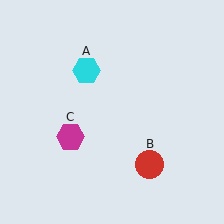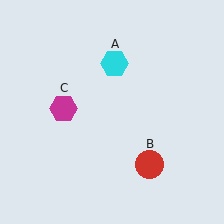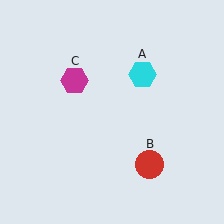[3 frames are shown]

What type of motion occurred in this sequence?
The cyan hexagon (object A), magenta hexagon (object C) rotated clockwise around the center of the scene.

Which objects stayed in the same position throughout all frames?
Red circle (object B) remained stationary.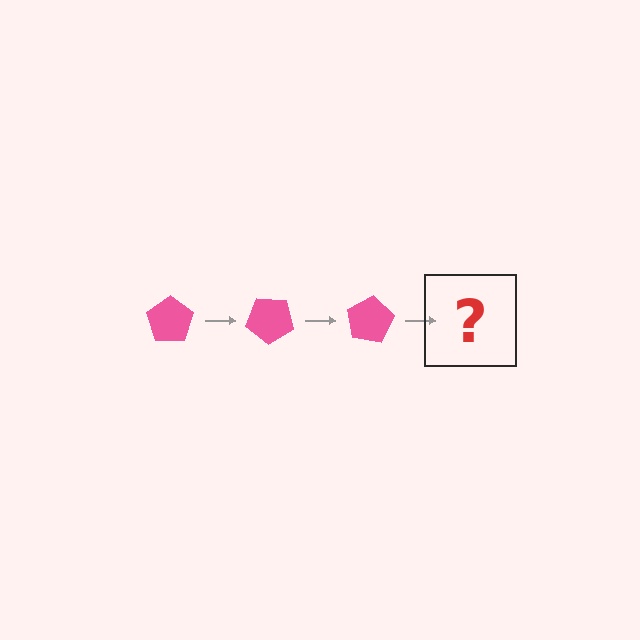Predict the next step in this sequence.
The next step is a pink pentagon rotated 120 degrees.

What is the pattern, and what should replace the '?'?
The pattern is that the pentagon rotates 40 degrees each step. The '?' should be a pink pentagon rotated 120 degrees.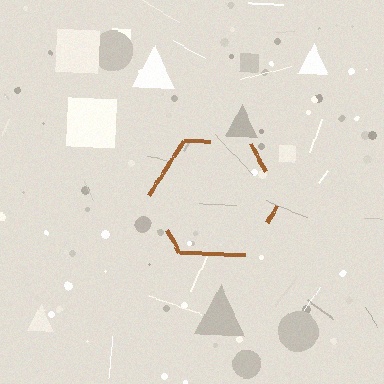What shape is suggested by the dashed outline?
The dashed outline suggests a hexagon.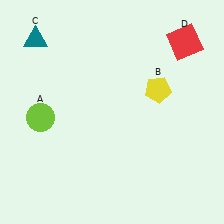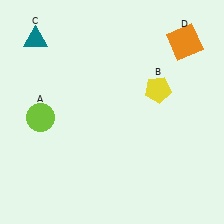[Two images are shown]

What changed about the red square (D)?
In Image 1, D is red. In Image 2, it changed to orange.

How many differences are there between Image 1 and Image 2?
There is 1 difference between the two images.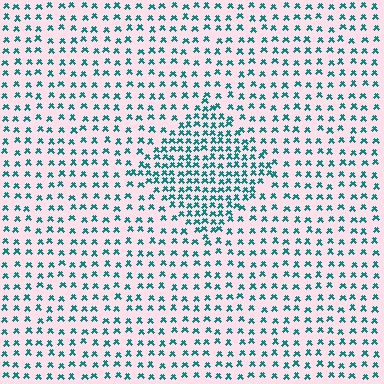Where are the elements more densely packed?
The elements are more densely packed inside the diamond boundary.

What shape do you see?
I see a diamond.